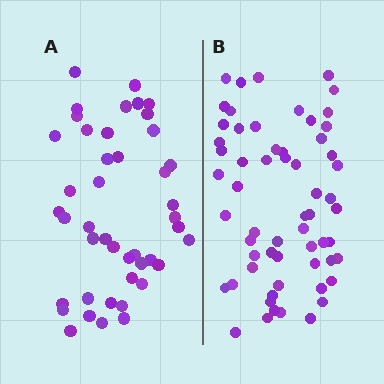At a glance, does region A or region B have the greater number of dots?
Region B (the right region) has more dots.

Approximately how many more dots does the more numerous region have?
Region B has approximately 15 more dots than region A.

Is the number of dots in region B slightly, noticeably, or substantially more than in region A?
Region B has noticeably more, but not dramatically so. The ratio is roughly 1.4 to 1.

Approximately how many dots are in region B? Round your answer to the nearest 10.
About 60 dots.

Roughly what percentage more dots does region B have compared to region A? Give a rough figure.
About 35% more.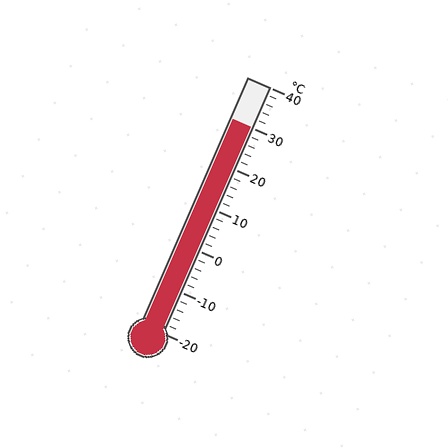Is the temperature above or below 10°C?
The temperature is above 10°C.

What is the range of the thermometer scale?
The thermometer scale ranges from -20°C to 40°C.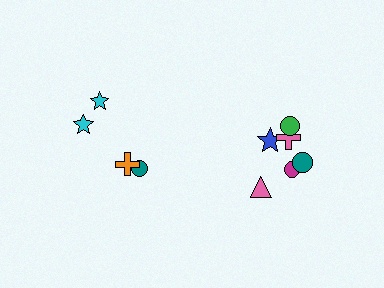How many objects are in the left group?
There are 4 objects.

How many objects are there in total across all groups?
There are 10 objects.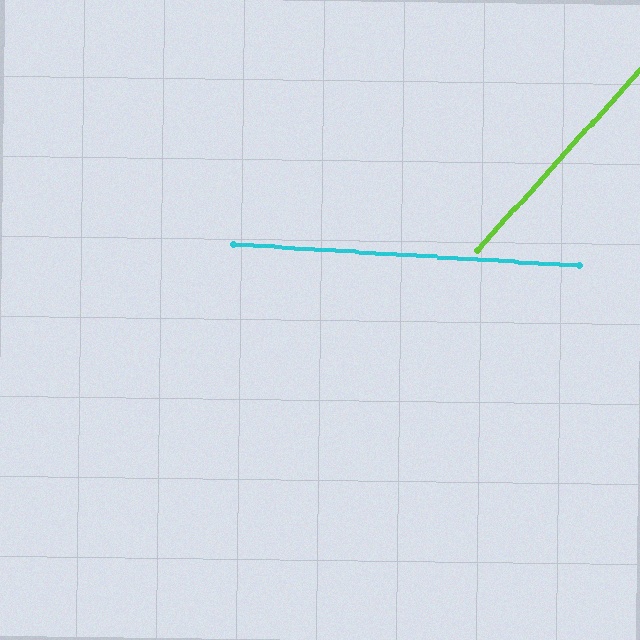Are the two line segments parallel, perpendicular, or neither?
Neither parallel nor perpendicular — they differ by about 51°.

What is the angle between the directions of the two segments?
Approximately 51 degrees.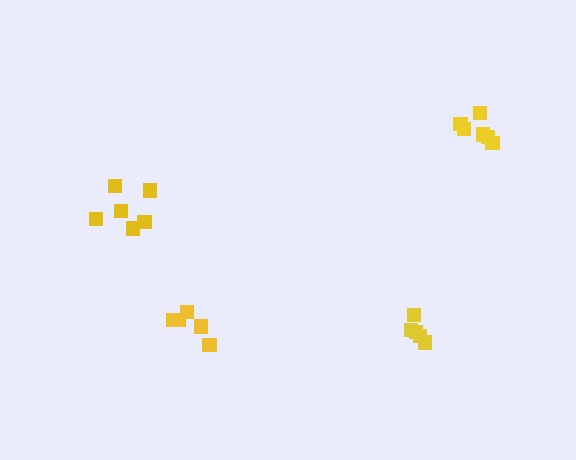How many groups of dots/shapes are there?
There are 4 groups.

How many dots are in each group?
Group 1: 6 dots, Group 2: 5 dots, Group 3: 6 dots, Group 4: 5 dots (22 total).